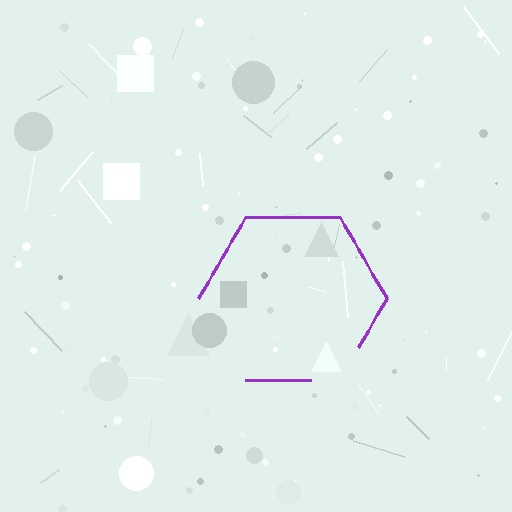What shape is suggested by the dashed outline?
The dashed outline suggests a hexagon.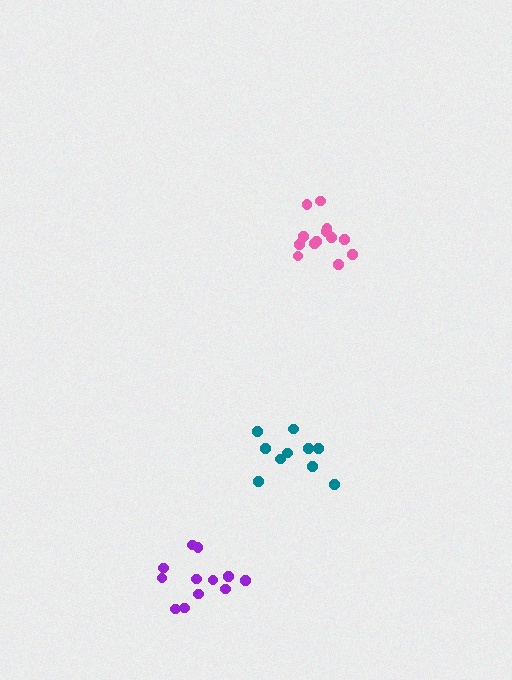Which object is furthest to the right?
The pink cluster is rightmost.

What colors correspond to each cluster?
The clusters are colored: teal, pink, purple.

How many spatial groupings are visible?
There are 3 spatial groupings.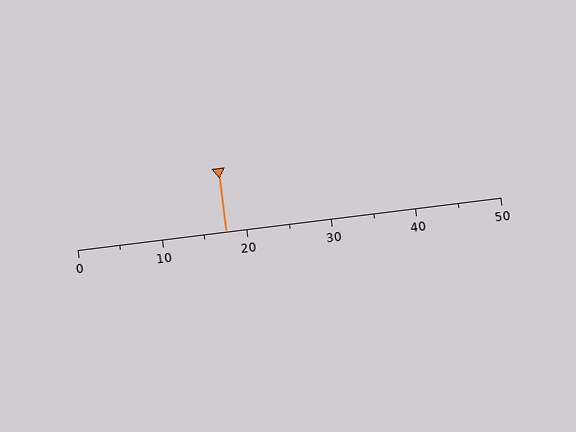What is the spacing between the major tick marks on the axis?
The major ticks are spaced 10 apart.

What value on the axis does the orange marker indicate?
The marker indicates approximately 17.5.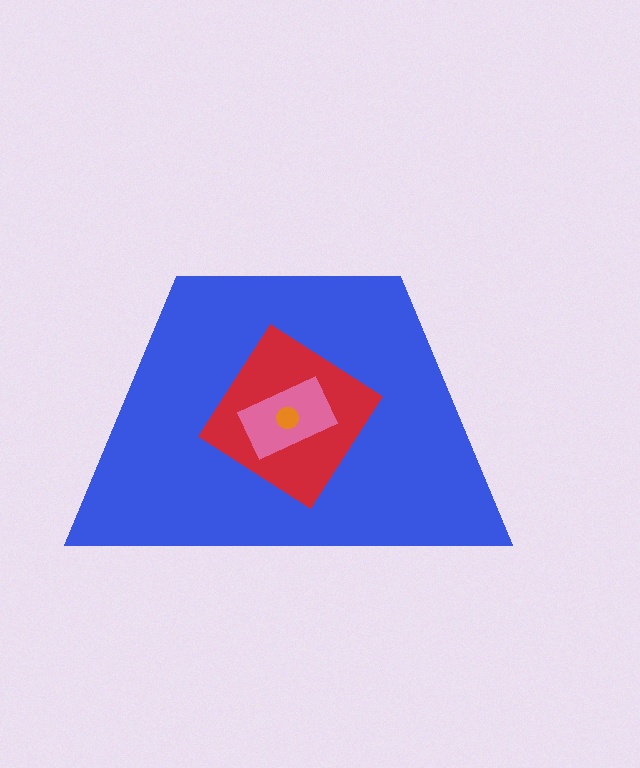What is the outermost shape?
The blue trapezoid.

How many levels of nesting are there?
4.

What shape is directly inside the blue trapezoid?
The red diamond.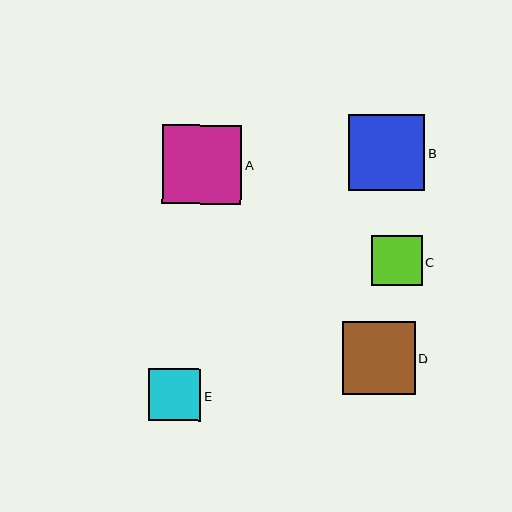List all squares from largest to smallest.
From largest to smallest: A, B, D, E, C.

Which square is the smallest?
Square C is the smallest with a size of approximately 50 pixels.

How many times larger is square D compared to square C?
Square D is approximately 1.4 times the size of square C.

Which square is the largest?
Square A is the largest with a size of approximately 79 pixels.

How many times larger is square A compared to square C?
Square A is approximately 1.6 times the size of square C.